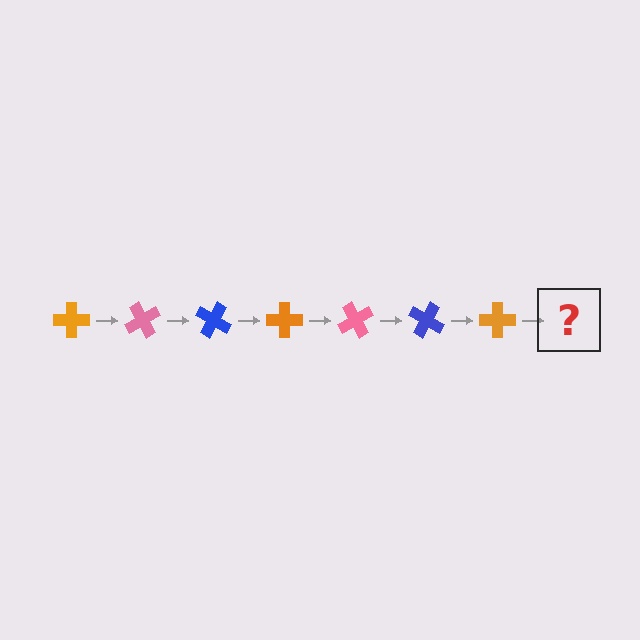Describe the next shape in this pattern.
It should be a pink cross, rotated 420 degrees from the start.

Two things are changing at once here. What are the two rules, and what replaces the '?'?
The two rules are that it rotates 60 degrees each step and the color cycles through orange, pink, and blue. The '?' should be a pink cross, rotated 420 degrees from the start.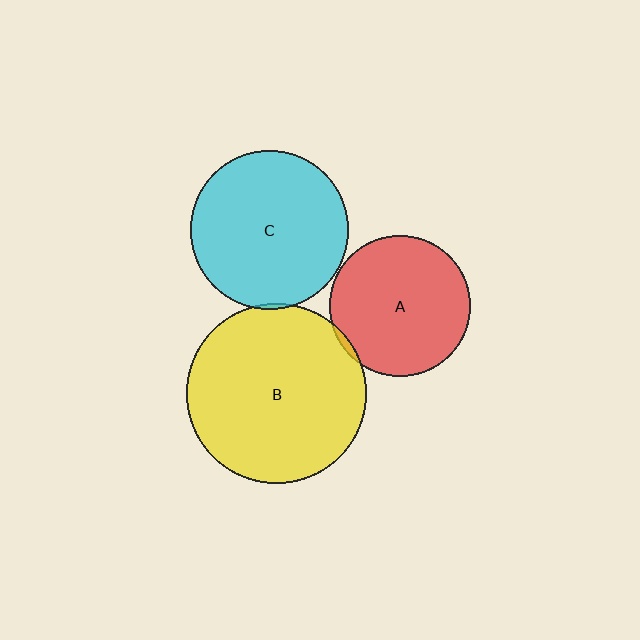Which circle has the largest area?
Circle B (yellow).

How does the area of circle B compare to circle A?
Approximately 1.6 times.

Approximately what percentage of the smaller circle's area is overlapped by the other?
Approximately 5%.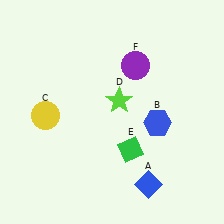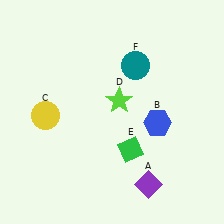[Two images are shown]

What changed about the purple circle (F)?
In Image 1, F is purple. In Image 2, it changed to teal.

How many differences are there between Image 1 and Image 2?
There are 2 differences between the two images.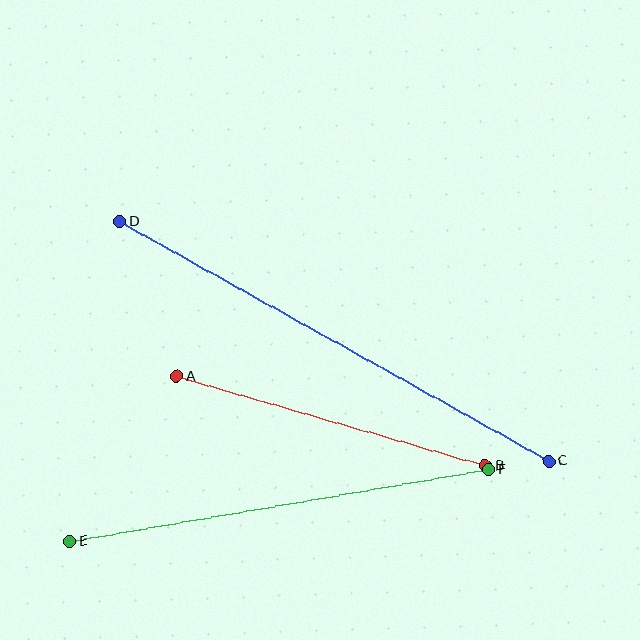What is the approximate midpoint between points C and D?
The midpoint is at approximately (334, 341) pixels.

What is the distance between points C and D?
The distance is approximately 492 pixels.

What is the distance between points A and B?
The distance is approximately 322 pixels.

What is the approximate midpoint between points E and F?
The midpoint is at approximately (279, 505) pixels.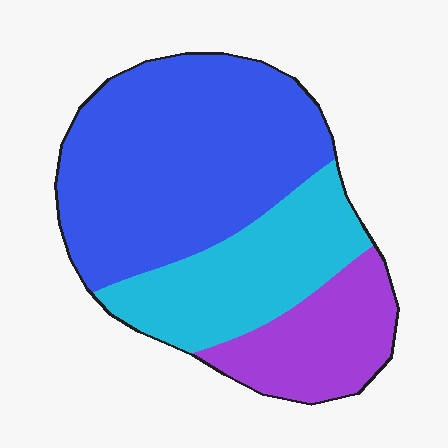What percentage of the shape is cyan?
Cyan takes up about one quarter (1/4) of the shape.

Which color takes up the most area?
Blue, at roughly 55%.